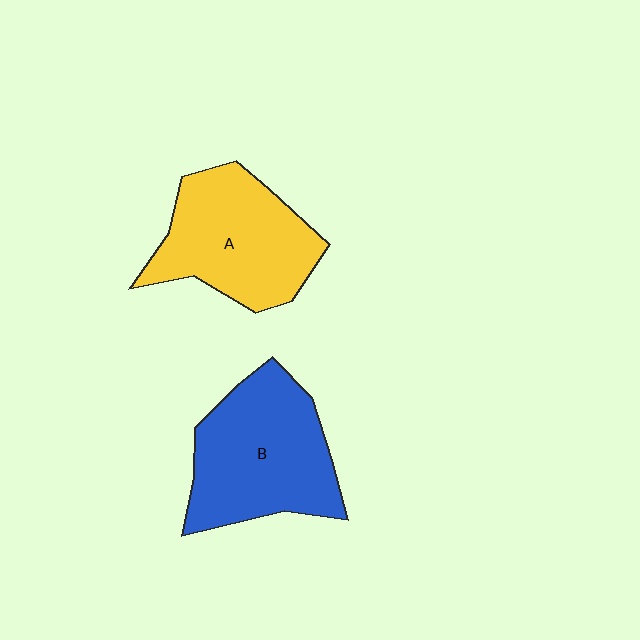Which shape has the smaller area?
Shape A (yellow).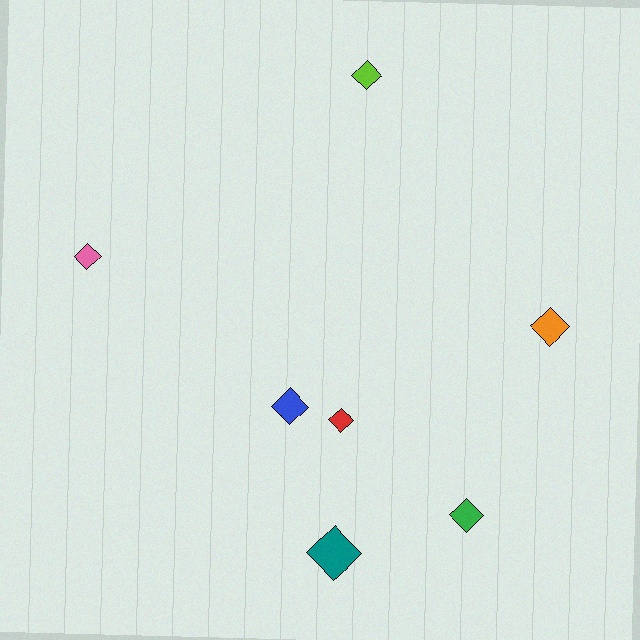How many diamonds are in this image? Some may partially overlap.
There are 7 diamonds.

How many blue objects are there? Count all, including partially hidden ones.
There is 1 blue object.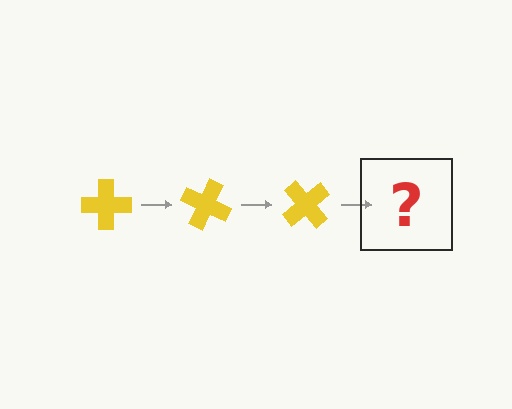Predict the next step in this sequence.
The next step is a yellow cross rotated 75 degrees.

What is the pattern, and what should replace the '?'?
The pattern is that the cross rotates 25 degrees each step. The '?' should be a yellow cross rotated 75 degrees.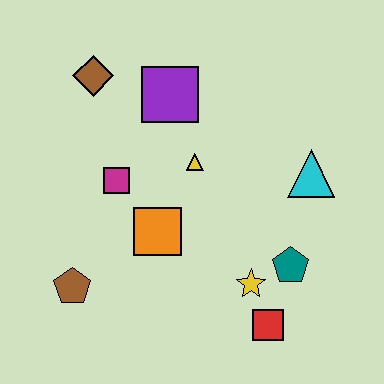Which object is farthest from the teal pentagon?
The brown diamond is farthest from the teal pentagon.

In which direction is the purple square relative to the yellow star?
The purple square is above the yellow star.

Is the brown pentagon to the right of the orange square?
No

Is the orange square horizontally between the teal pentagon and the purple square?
No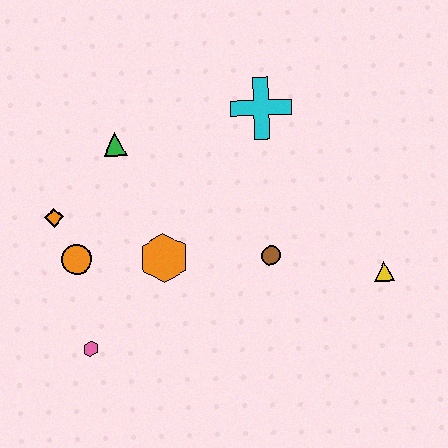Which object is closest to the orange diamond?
The orange circle is closest to the orange diamond.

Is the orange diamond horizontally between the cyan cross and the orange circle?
No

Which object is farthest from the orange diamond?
The yellow triangle is farthest from the orange diamond.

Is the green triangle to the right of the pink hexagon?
Yes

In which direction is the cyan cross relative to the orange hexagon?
The cyan cross is above the orange hexagon.